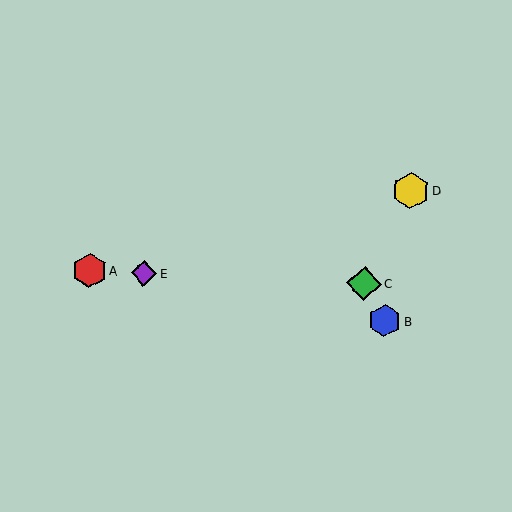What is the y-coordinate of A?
Object A is at y≈271.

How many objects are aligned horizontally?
3 objects (A, C, E) are aligned horizontally.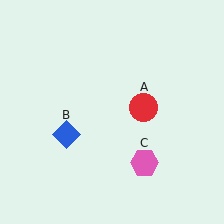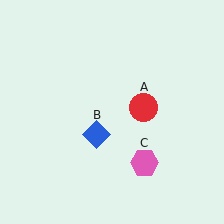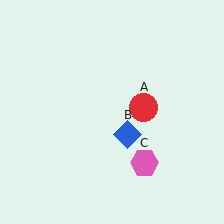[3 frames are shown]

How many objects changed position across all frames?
1 object changed position: blue diamond (object B).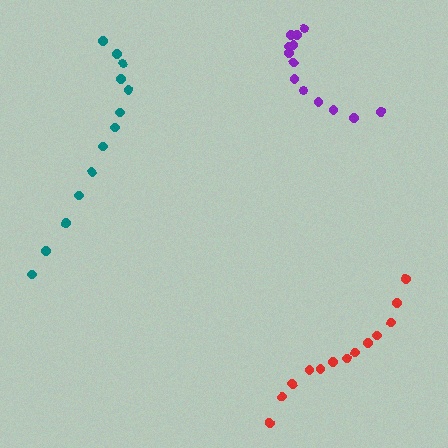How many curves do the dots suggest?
There are 3 distinct paths.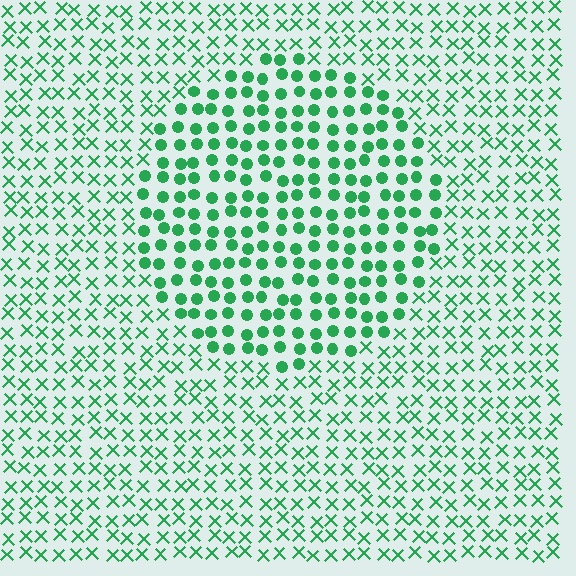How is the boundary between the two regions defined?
The boundary is defined by a change in element shape: circles inside vs. X marks outside. All elements share the same color and spacing.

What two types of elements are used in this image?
The image uses circles inside the circle region and X marks outside it.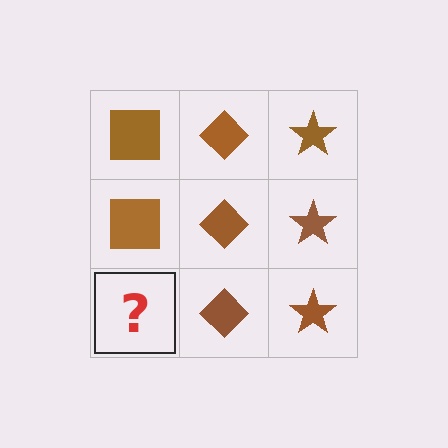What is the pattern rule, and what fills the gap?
The rule is that each column has a consistent shape. The gap should be filled with a brown square.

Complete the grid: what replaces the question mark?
The question mark should be replaced with a brown square.